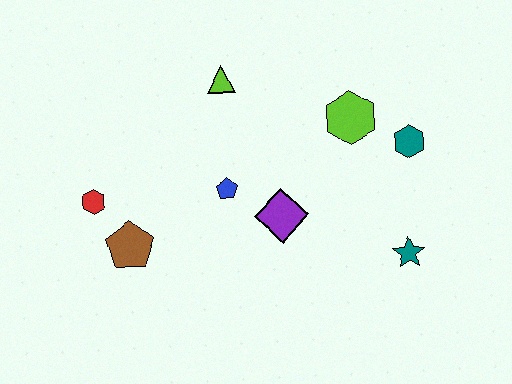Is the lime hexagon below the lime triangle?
Yes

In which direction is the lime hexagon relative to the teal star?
The lime hexagon is above the teal star.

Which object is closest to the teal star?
The teal hexagon is closest to the teal star.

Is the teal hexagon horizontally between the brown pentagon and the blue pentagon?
No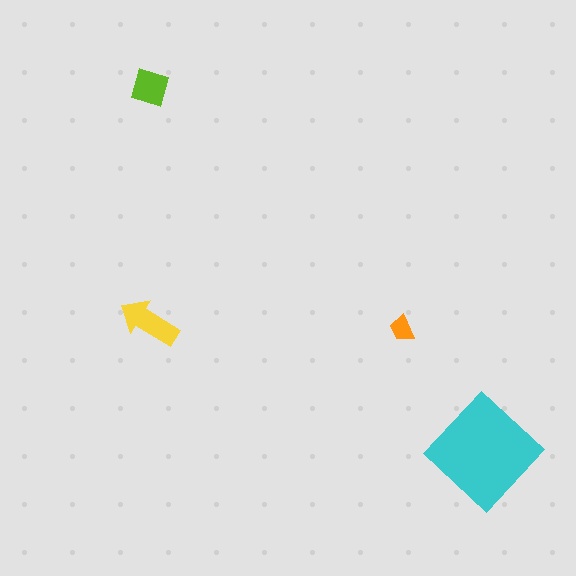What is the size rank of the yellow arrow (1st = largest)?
2nd.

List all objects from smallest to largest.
The orange trapezoid, the lime square, the yellow arrow, the cyan diamond.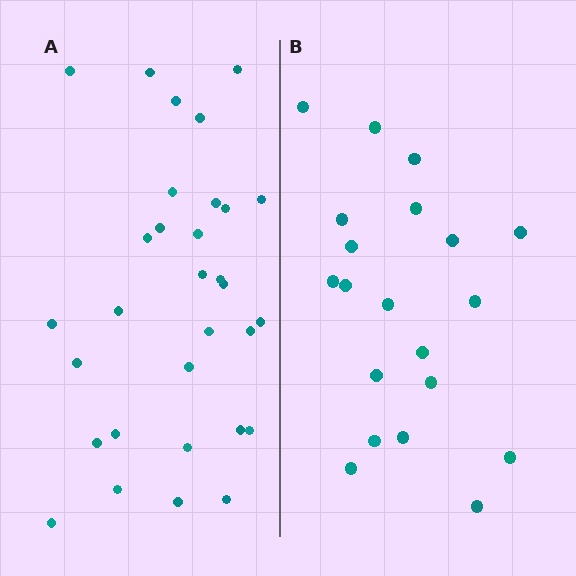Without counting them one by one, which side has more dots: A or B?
Region A (the left region) has more dots.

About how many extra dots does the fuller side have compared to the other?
Region A has roughly 12 or so more dots than region B.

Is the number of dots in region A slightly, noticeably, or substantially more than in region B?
Region A has substantially more. The ratio is roughly 1.6 to 1.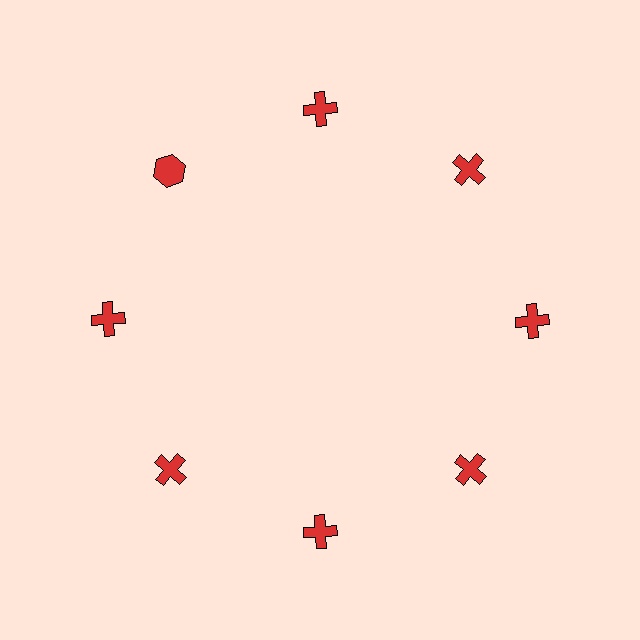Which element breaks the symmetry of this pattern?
The red hexagon at roughly the 10 o'clock position breaks the symmetry. All other shapes are red crosses.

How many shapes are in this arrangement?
There are 8 shapes arranged in a ring pattern.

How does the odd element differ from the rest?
It has a different shape: hexagon instead of cross.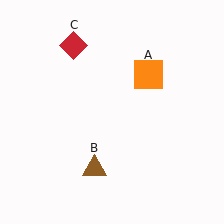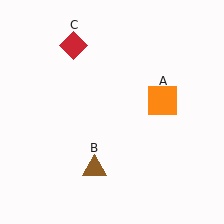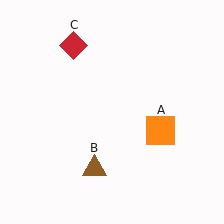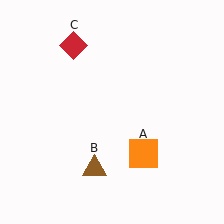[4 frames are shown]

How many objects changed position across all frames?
1 object changed position: orange square (object A).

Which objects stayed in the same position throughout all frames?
Brown triangle (object B) and red diamond (object C) remained stationary.